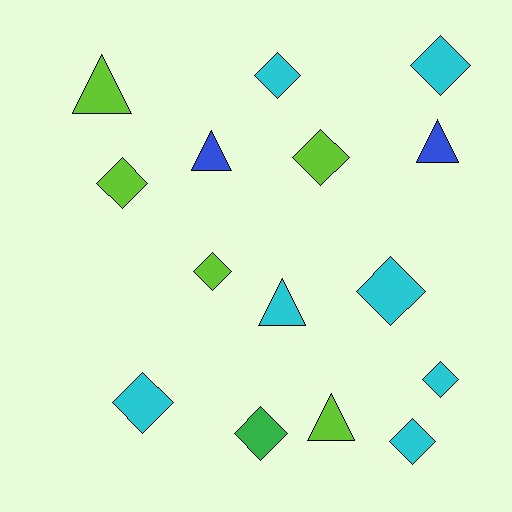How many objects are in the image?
There are 15 objects.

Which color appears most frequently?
Cyan, with 7 objects.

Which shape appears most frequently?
Diamond, with 10 objects.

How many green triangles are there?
There are no green triangles.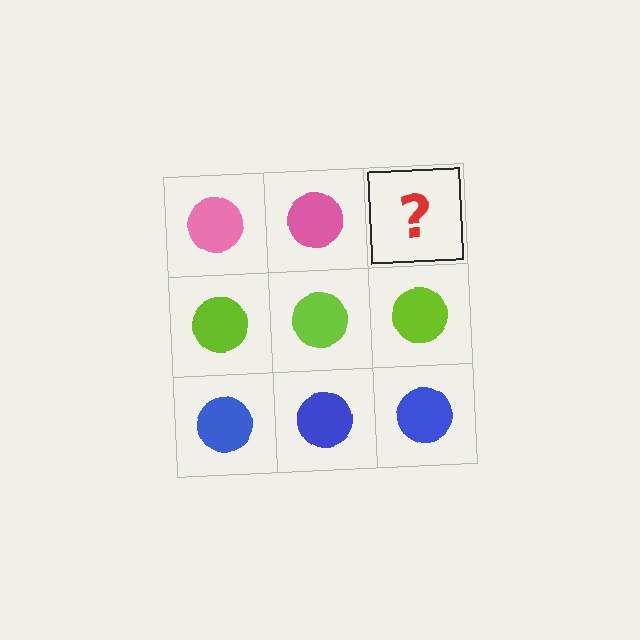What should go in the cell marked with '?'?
The missing cell should contain a pink circle.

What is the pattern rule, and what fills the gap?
The rule is that each row has a consistent color. The gap should be filled with a pink circle.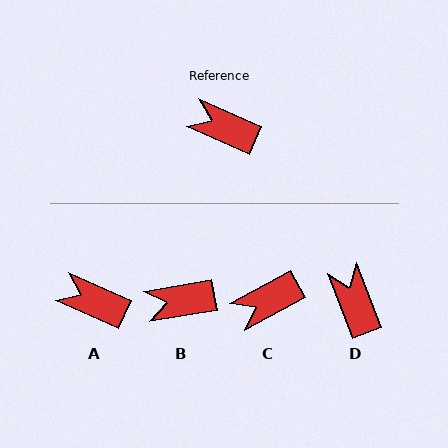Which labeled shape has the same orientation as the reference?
A.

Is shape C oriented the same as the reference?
No, it is off by about 53 degrees.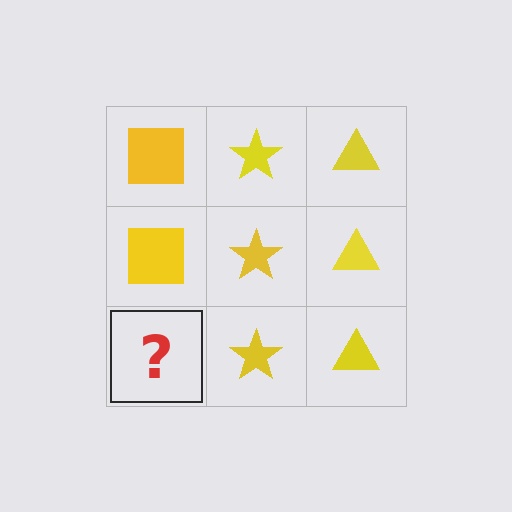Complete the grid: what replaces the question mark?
The question mark should be replaced with a yellow square.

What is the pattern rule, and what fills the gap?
The rule is that each column has a consistent shape. The gap should be filled with a yellow square.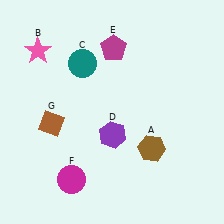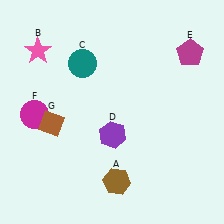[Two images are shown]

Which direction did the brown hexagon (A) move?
The brown hexagon (A) moved left.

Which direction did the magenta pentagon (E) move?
The magenta pentagon (E) moved right.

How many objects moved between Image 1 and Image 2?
3 objects moved between the two images.